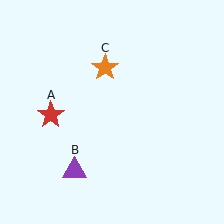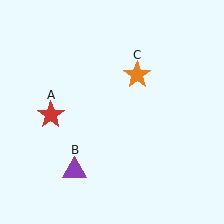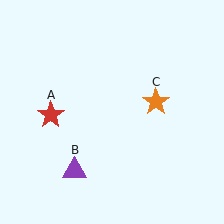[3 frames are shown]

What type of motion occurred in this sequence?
The orange star (object C) rotated clockwise around the center of the scene.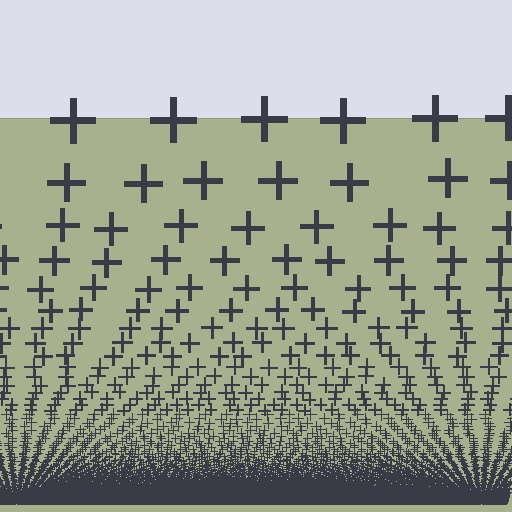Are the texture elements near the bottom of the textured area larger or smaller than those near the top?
Smaller. The gradient is inverted — elements near the bottom are smaller and denser.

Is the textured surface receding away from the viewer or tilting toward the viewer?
The surface appears to tilt toward the viewer. Texture elements get larger and sparser toward the top.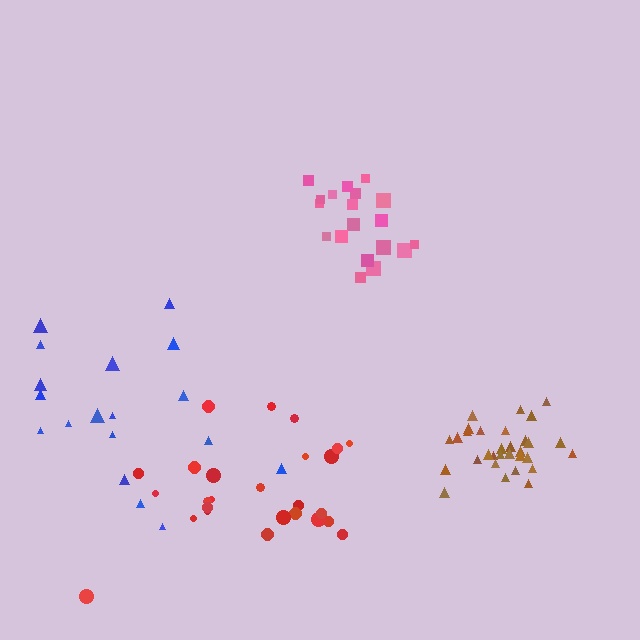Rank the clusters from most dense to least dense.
brown, pink, red, blue.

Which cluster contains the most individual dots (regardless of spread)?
Brown (31).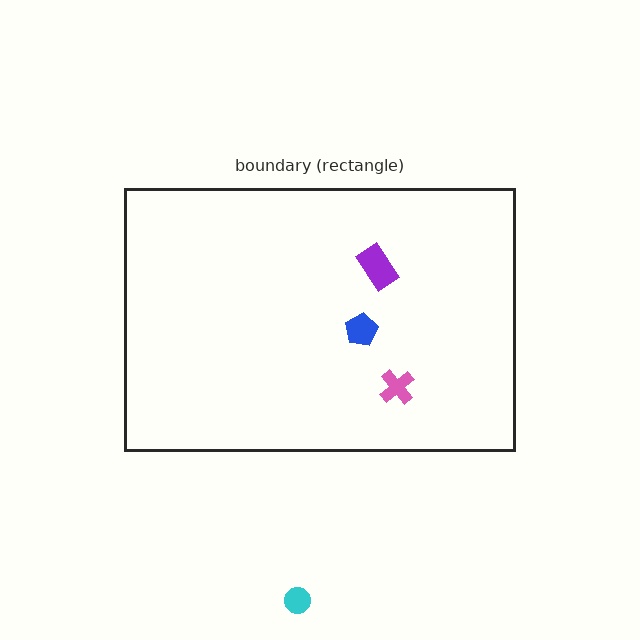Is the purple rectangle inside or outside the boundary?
Inside.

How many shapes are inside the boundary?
3 inside, 1 outside.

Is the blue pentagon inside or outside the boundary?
Inside.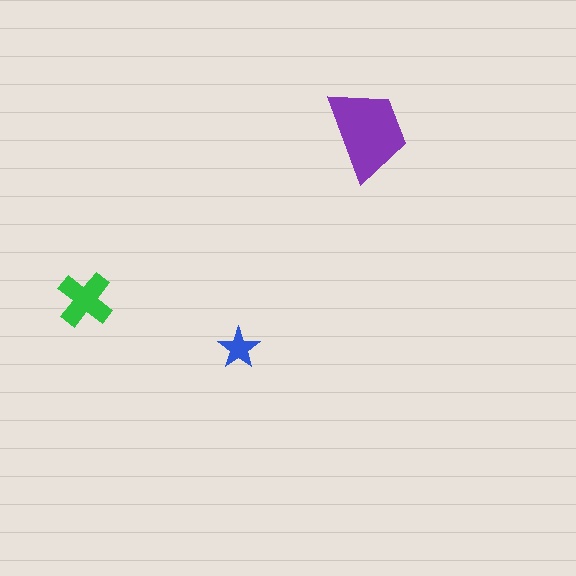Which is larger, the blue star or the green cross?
The green cross.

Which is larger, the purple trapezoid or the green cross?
The purple trapezoid.